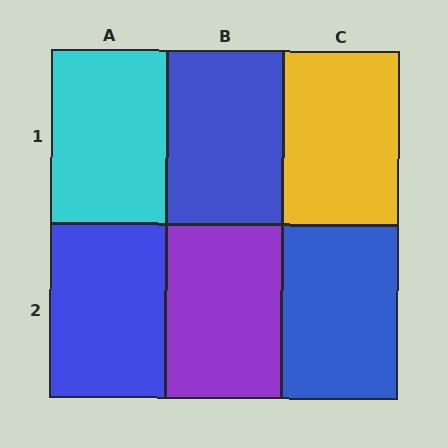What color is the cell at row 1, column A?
Cyan.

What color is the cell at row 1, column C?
Yellow.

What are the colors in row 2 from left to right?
Blue, purple, blue.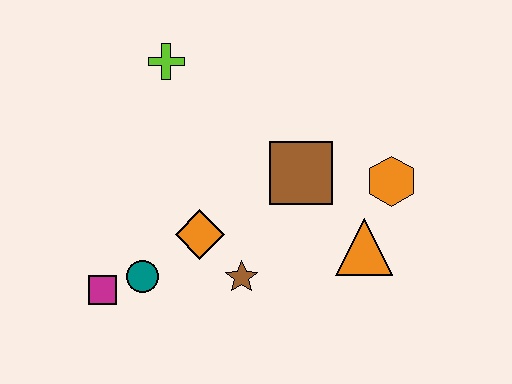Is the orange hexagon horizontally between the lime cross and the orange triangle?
No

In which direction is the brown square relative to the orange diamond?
The brown square is to the right of the orange diamond.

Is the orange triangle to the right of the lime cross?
Yes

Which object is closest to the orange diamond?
The brown star is closest to the orange diamond.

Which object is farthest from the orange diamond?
The orange hexagon is farthest from the orange diamond.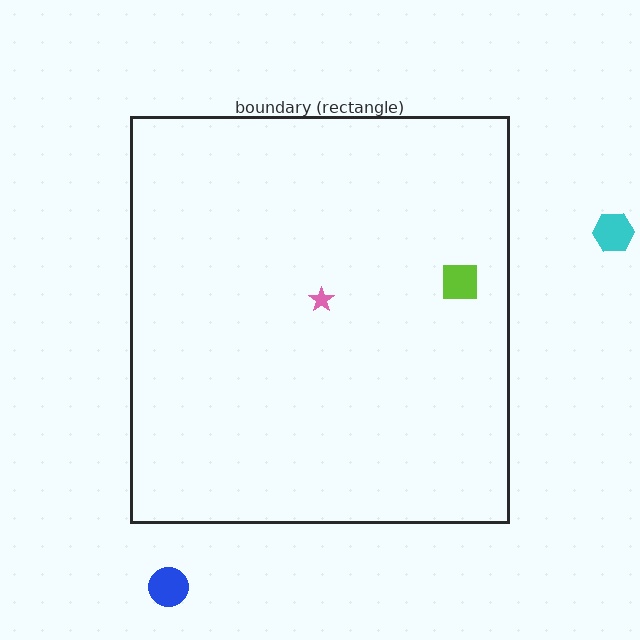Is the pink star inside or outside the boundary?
Inside.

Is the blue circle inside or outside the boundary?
Outside.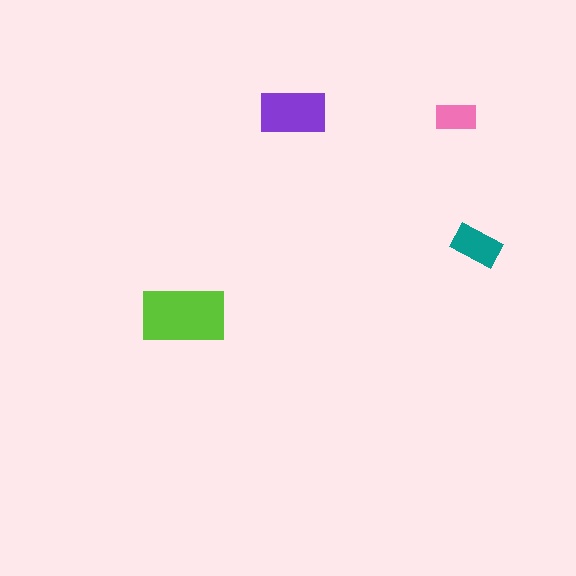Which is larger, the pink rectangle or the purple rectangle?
The purple one.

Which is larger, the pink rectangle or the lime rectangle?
The lime one.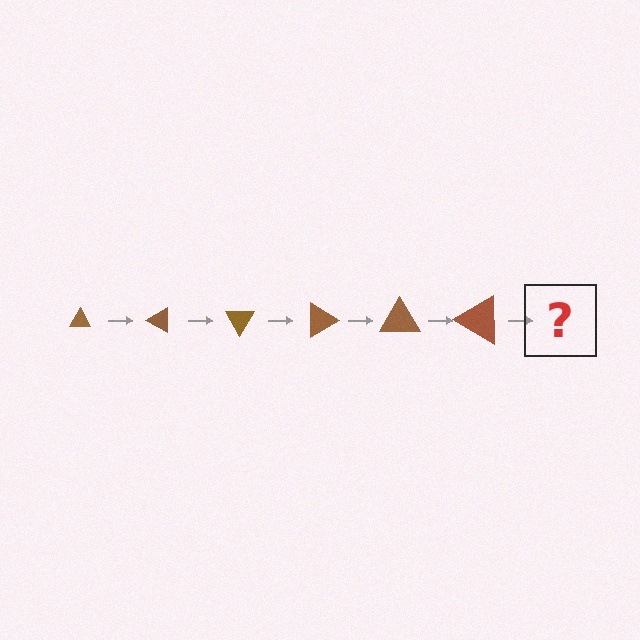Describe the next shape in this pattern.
It should be a triangle, larger than the previous one and rotated 180 degrees from the start.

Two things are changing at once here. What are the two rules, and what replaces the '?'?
The two rules are that the triangle grows larger each step and it rotates 30 degrees each step. The '?' should be a triangle, larger than the previous one and rotated 180 degrees from the start.